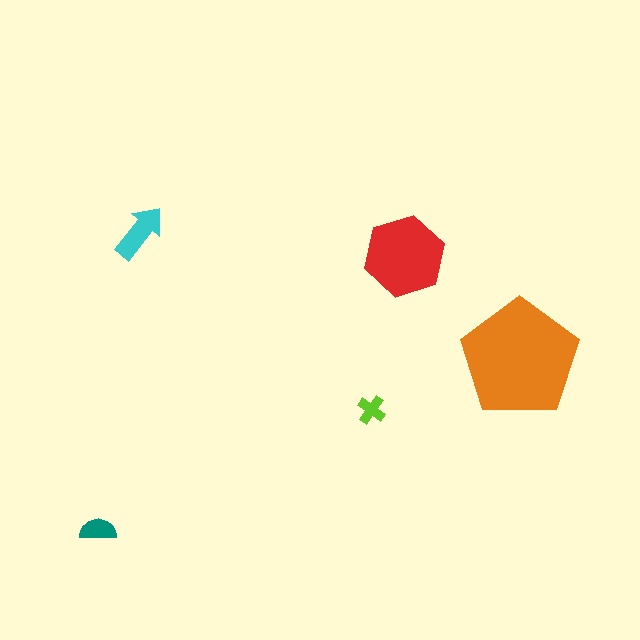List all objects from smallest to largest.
The lime cross, the teal semicircle, the cyan arrow, the red hexagon, the orange pentagon.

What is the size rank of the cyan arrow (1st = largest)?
3rd.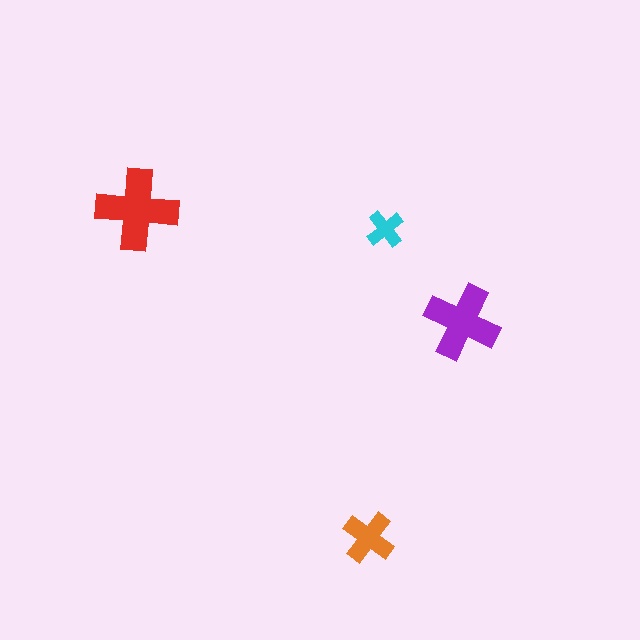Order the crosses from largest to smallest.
the red one, the purple one, the orange one, the cyan one.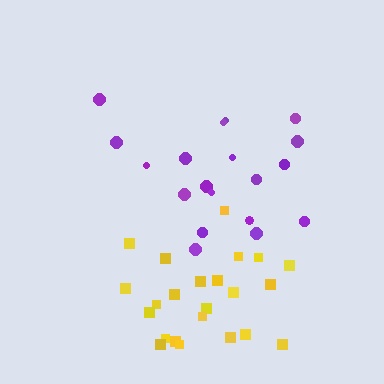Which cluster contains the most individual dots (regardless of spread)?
Yellow (23).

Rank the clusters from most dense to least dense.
yellow, purple.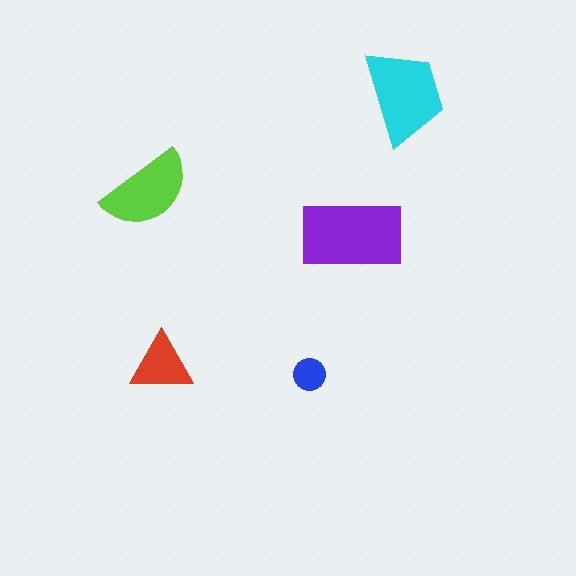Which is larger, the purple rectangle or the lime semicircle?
The purple rectangle.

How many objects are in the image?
There are 5 objects in the image.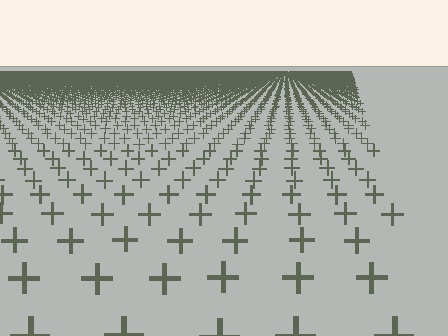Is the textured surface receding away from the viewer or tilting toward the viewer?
The surface is receding away from the viewer. Texture elements get smaller and denser toward the top.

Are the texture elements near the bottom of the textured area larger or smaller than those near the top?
Larger. Near the bottom, elements are closer to the viewer and appear at a bigger on-screen size.